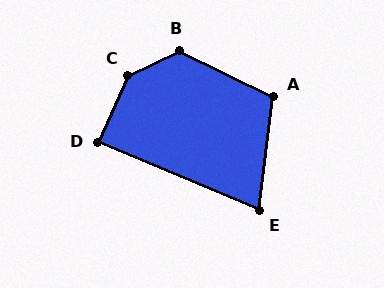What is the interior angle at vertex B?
Approximately 128 degrees (obtuse).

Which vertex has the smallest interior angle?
E, at approximately 74 degrees.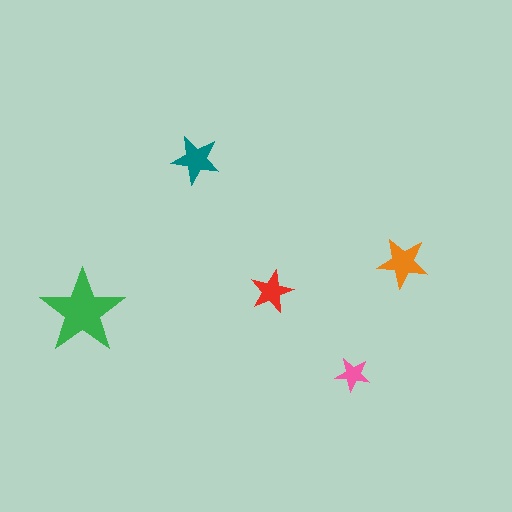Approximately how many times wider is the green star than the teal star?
About 2 times wider.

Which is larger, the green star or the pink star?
The green one.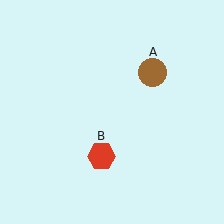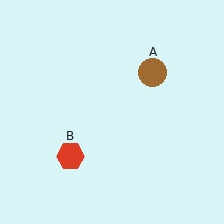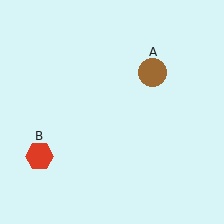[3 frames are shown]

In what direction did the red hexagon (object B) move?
The red hexagon (object B) moved left.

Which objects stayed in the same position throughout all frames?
Brown circle (object A) remained stationary.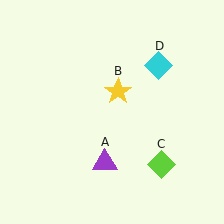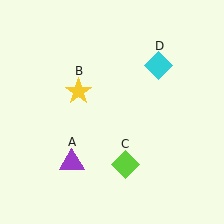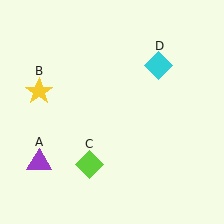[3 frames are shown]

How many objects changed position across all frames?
3 objects changed position: purple triangle (object A), yellow star (object B), lime diamond (object C).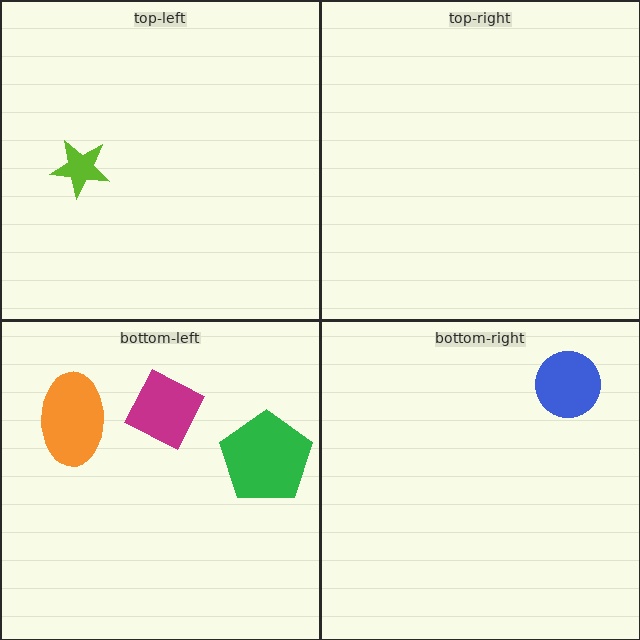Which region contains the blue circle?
The bottom-right region.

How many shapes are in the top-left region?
1.